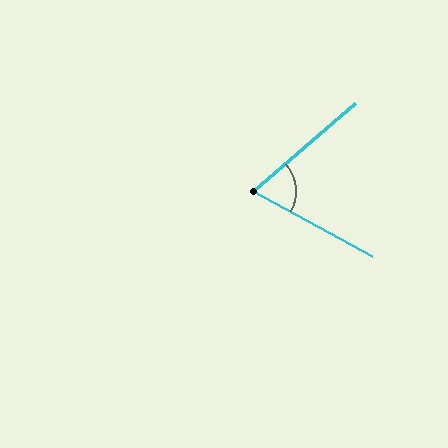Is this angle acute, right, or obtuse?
It is acute.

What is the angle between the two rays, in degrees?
Approximately 70 degrees.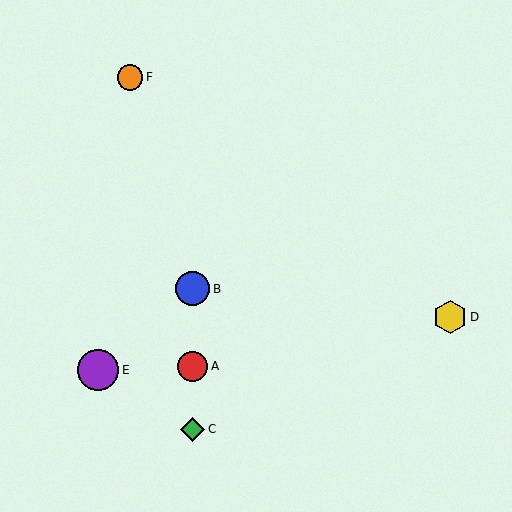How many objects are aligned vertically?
3 objects (A, B, C) are aligned vertically.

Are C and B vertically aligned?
Yes, both are at x≈193.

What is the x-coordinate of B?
Object B is at x≈193.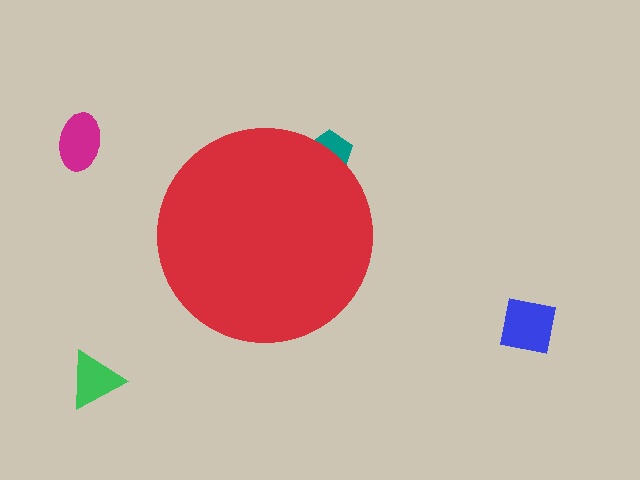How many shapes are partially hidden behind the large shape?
1 shape is partially hidden.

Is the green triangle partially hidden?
No, the green triangle is fully visible.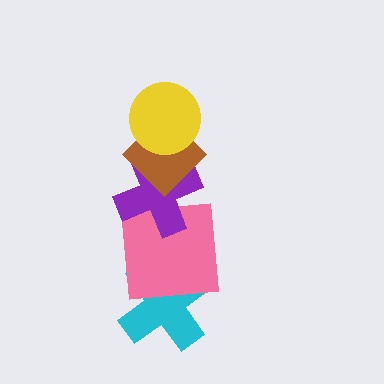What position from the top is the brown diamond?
The brown diamond is 2nd from the top.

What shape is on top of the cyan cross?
The pink square is on top of the cyan cross.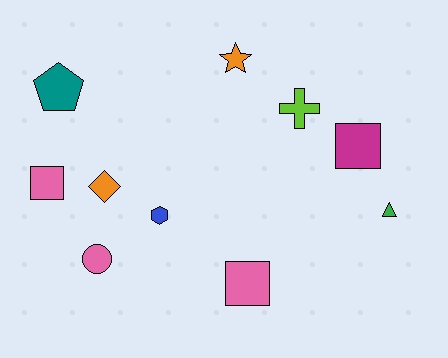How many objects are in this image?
There are 10 objects.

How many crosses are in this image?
There is 1 cross.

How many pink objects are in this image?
There are 3 pink objects.